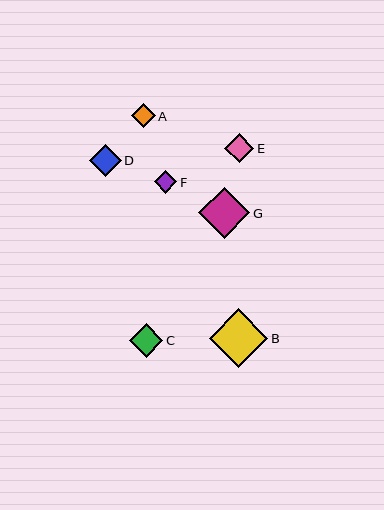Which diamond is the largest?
Diamond B is the largest with a size of approximately 59 pixels.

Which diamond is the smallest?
Diamond F is the smallest with a size of approximately 23 pixels.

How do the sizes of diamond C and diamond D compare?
Diamond C and diamond D are approximately the same size.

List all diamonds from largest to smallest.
From largest to smallest: B, G, C, D, E, A, F.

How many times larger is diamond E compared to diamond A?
Diamond E is approximately 1.2 times the size of diamond A.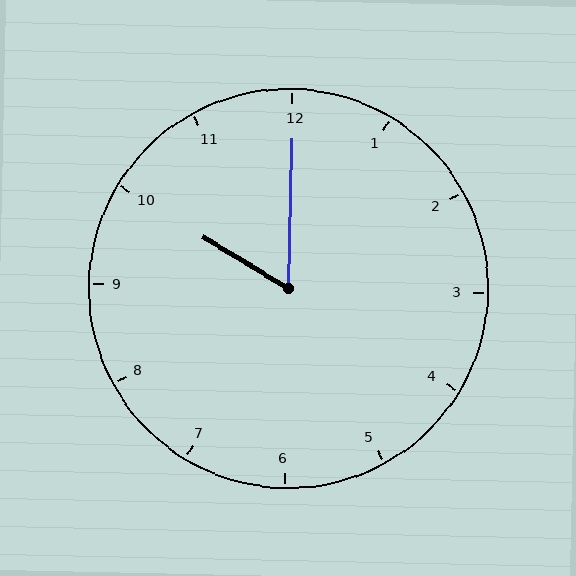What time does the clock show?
10:00.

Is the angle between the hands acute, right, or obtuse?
It is acute.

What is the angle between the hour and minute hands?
Approximately 60 degrees.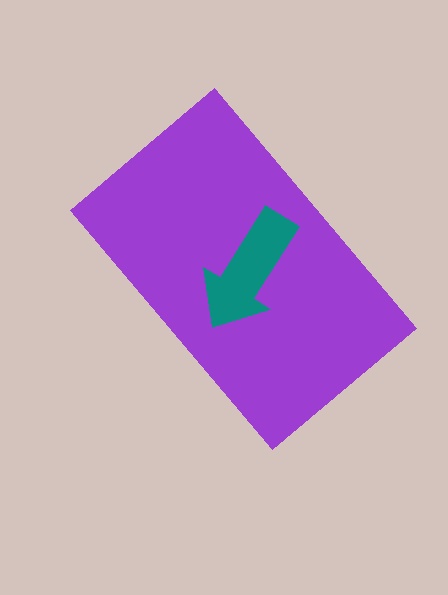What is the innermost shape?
The teal arrow.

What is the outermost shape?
The purple rectangle.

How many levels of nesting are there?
2.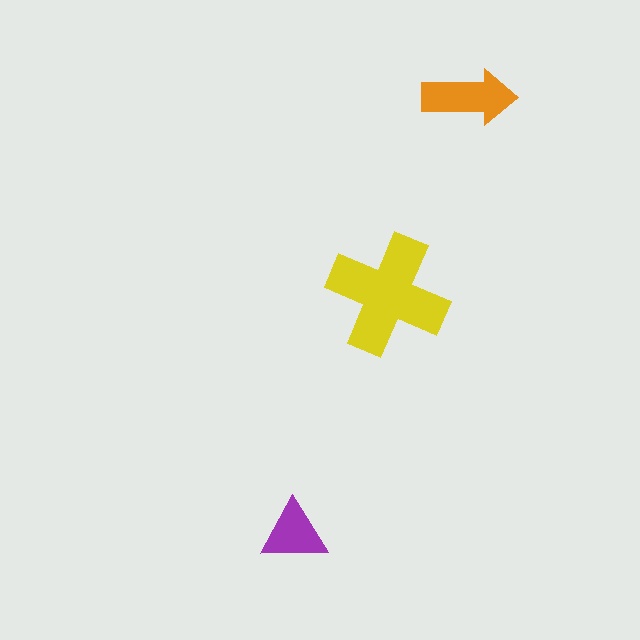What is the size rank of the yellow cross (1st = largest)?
1st.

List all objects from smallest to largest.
The purple triangle, the orange arrow, the yellow cross.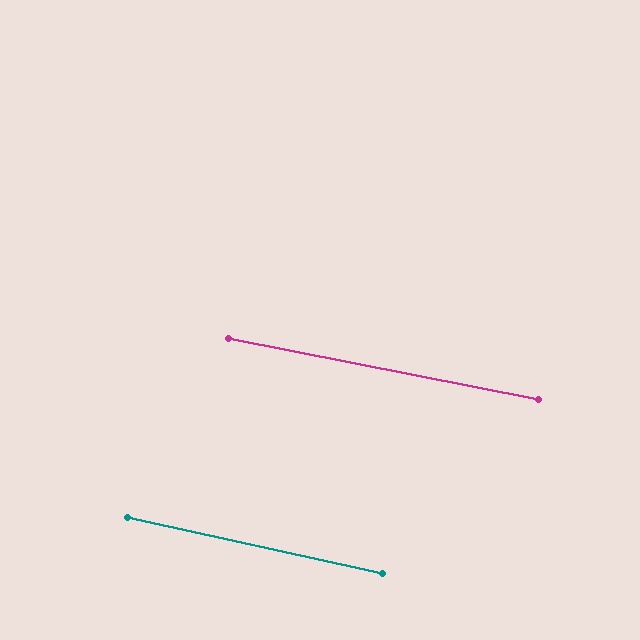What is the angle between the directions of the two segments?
Approximately 1 degree.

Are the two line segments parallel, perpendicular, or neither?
Parallel — their directions differ by only 1.3°.